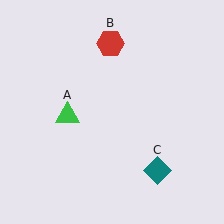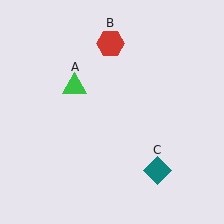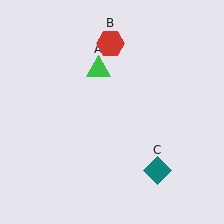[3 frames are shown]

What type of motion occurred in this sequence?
The green triangle (object A) rotated clockwise around the center of the scene.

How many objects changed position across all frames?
1 object changed position: green triangle (object A).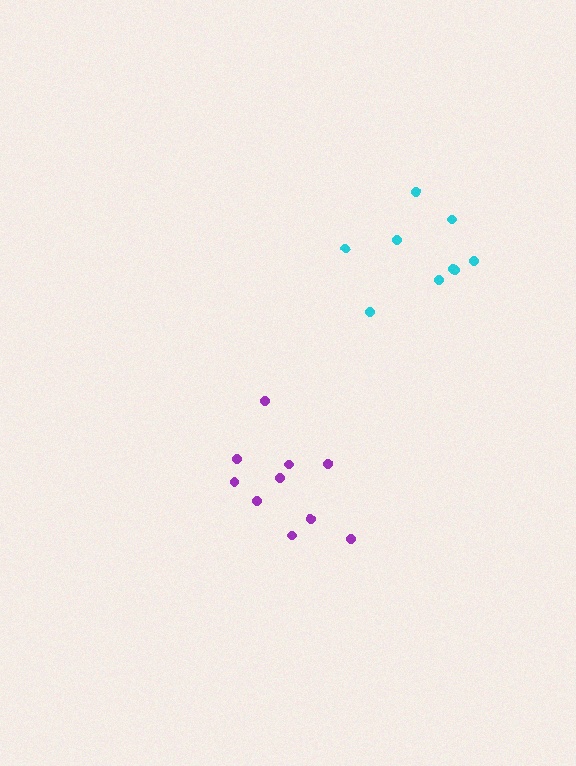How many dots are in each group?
Group 1: 10 dots, Group 2: 9 dots (19 total).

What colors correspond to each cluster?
The clusters are colored: purple, cyan.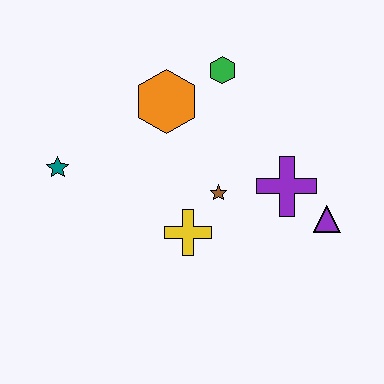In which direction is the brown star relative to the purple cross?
The brown star is to the left of the purple cross.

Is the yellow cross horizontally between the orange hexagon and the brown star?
Yes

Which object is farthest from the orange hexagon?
The purple triangle is farthest from the orange hexagon.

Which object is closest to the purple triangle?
The purple cross is closest to the purple triangle.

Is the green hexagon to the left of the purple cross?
Yes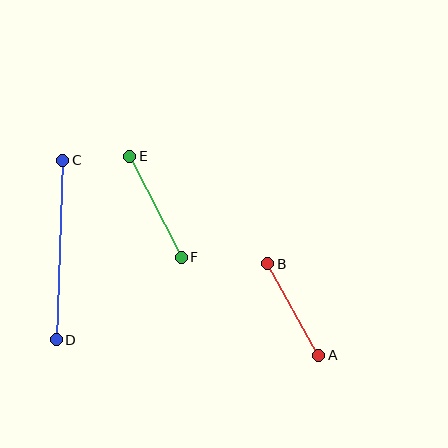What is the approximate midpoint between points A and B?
The midpoint is at approximately (293, 309) pixels.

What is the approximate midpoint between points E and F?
The midpoint is at approximately (155, 207) pixels.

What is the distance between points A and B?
The distance is approximately 105 pixels.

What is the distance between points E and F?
The distance is approximately 114 pixels.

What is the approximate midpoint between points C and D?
The midpoint is at approximately (59, 250) pixels.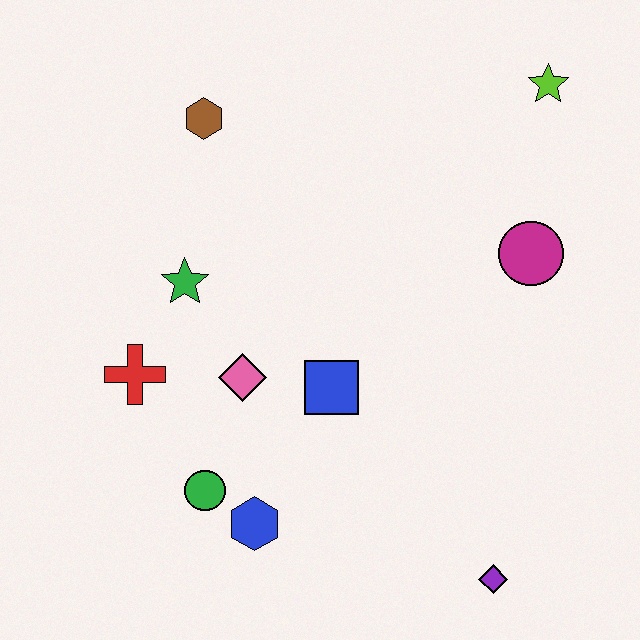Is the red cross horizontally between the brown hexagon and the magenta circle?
No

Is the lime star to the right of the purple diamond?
Yes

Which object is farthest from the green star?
The purple diamond is farthest from the green star.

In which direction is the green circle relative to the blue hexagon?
The green circle is to the left of the blue hexagon.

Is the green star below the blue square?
No